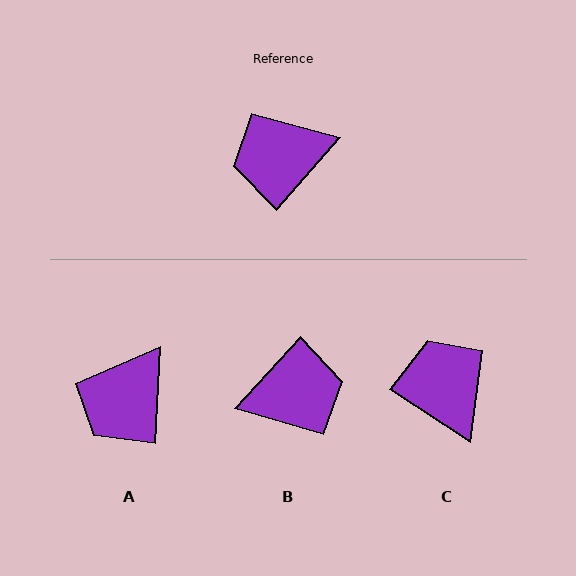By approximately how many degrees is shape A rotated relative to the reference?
Approximately 38 degrees counter-clockwise.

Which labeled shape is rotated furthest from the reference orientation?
B, about 179 degrees away.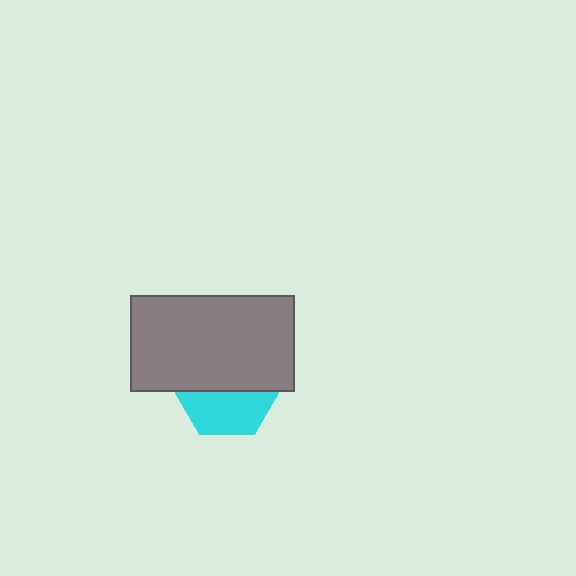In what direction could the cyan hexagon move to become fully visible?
The cyan hexagon could move down. That would shift it out from behind the gray rectangle entirely.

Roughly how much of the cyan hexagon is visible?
A small part of it is visible (roughly 43%).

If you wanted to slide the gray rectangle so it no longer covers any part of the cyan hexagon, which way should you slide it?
Slide it up — that is the most direct way to separate the two shapes.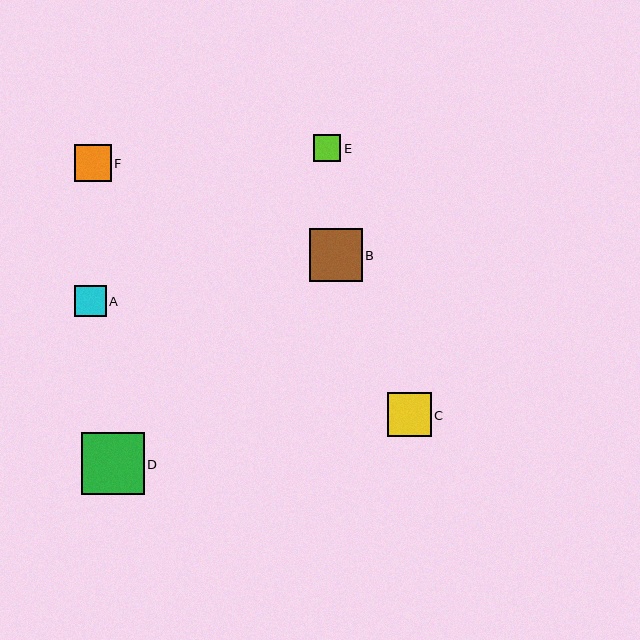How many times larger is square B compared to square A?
Square B is approximately 1.7 times the size of square A.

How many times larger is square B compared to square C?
Square B is approximately 1.2 times the size of square C.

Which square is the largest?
Square D is the largest with a size of approximately 63 pixels.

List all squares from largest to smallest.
From largest to smallest: D, B, C, F, A, E.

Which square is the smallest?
Square E is the smallest with a size of approximately 27 pixels.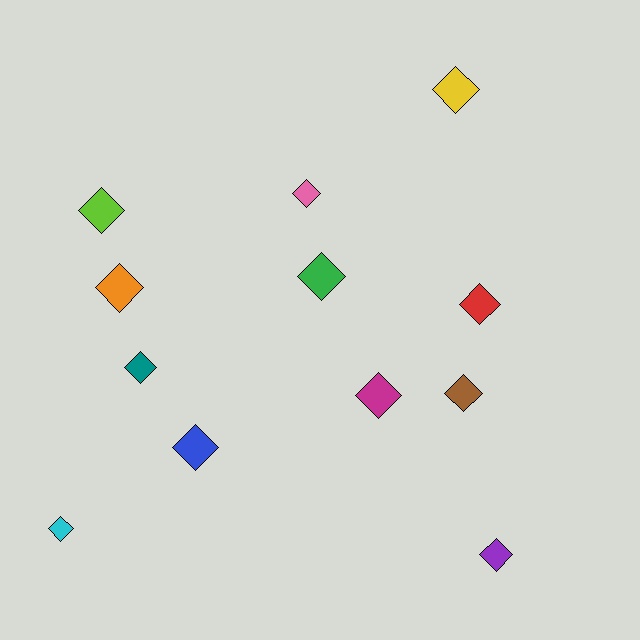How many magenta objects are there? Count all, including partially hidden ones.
There is 1 magenta object.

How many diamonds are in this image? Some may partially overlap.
There are 12 diamonds.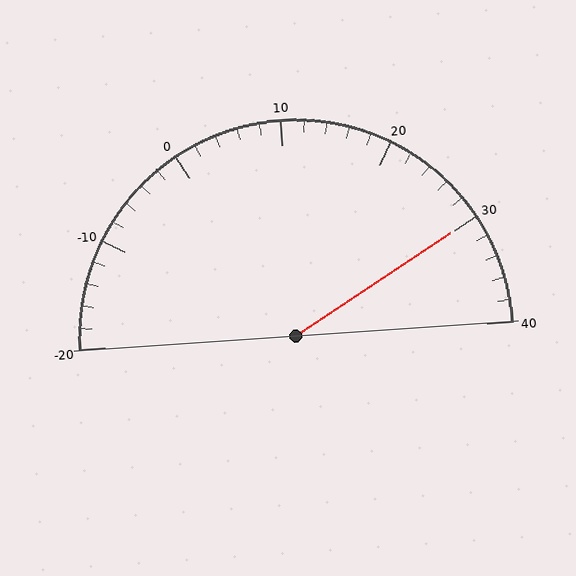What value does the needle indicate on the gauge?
The needle indicates approximately 30.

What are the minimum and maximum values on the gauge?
The gauge ranges from -20 to 40.